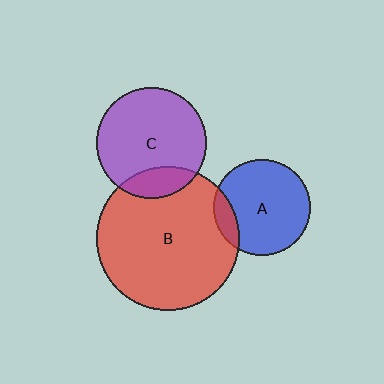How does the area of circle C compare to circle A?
Approximately 1.3 times.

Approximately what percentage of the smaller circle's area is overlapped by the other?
Approximately 15%.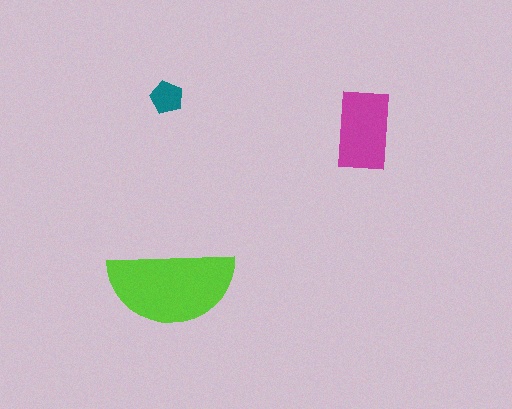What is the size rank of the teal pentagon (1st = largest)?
3rd.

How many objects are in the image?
There are 3 objects in the image.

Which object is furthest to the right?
The magenta rectangle is rightmost.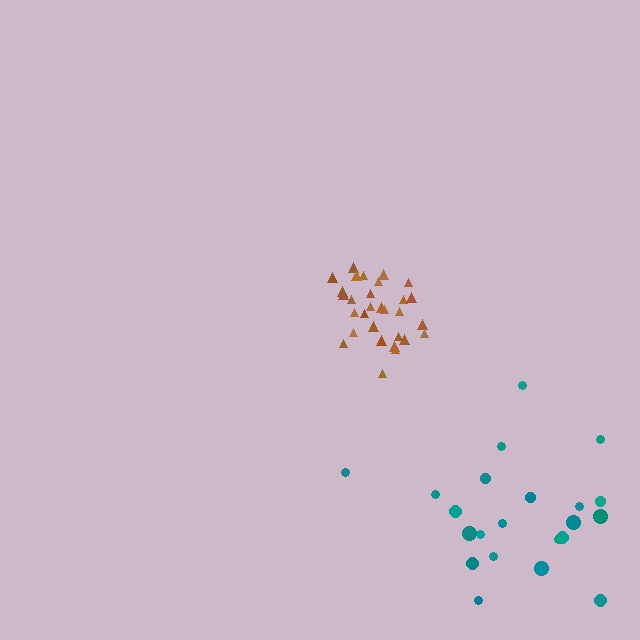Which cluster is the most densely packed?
Brown.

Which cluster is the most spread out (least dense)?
Teal.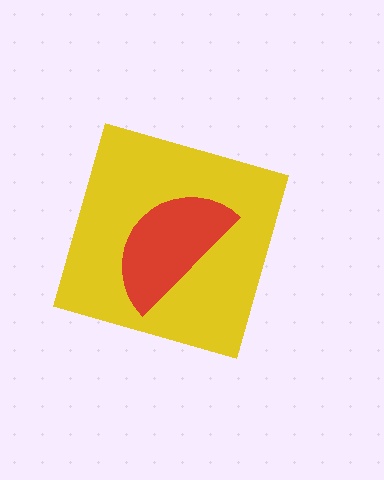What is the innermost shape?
The red semicircle.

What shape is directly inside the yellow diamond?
The red semicircle.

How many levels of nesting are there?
2.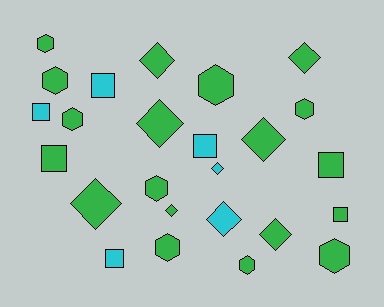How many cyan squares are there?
There are 4 cyan squares.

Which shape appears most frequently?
Hexagon, with 9 objects.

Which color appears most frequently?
Green, with 19 objects.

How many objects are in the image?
There are 25 objects.